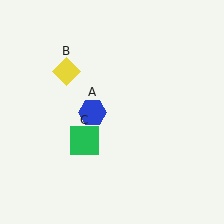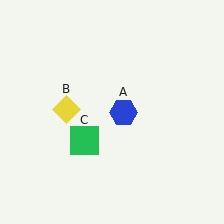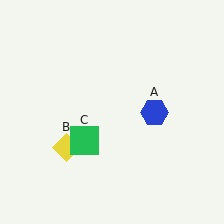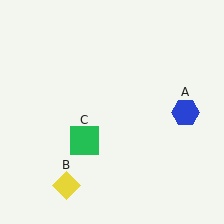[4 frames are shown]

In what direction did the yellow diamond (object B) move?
The yellow diamond (object B) moved down.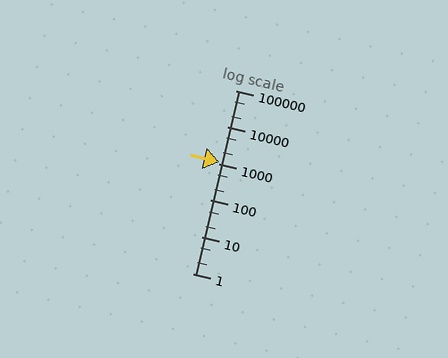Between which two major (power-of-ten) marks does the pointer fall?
The pointer is between 1000 and 10000.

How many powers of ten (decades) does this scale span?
The scale spans 5 decades, from 1 to 100000.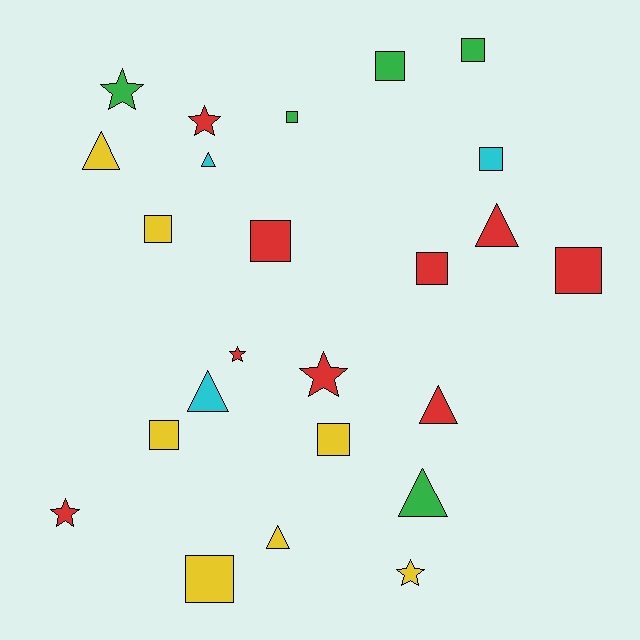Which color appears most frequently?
Red, with 9 objects.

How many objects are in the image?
There are 24 objects.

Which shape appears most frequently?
Square, with 11 objects.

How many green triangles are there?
There is 1 green triangle.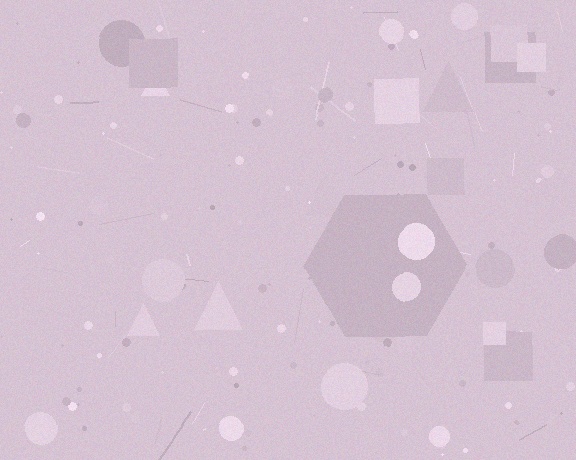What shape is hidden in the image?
A hexagon is hidden in the image.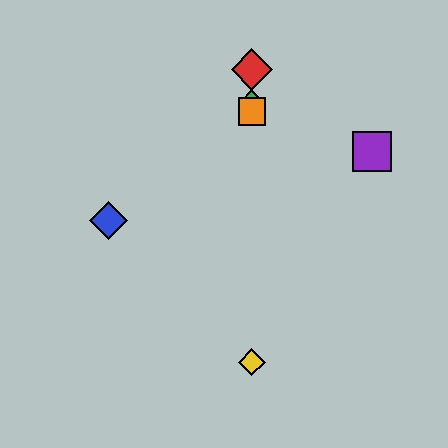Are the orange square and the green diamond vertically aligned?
Yes, both are at x≈252.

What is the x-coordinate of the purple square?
The purple square is at x≈372.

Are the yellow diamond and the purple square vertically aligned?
No, the yellow diamond is at x≈252 and the purple square is at x≈372.